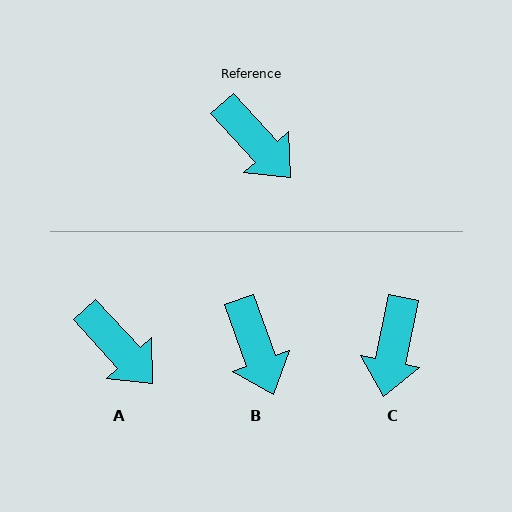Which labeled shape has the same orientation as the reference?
A.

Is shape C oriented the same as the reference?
No, it is off by about 54 degrees.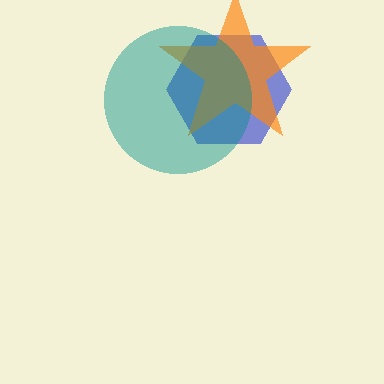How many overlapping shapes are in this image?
There are 3 overlapping shapes in the image.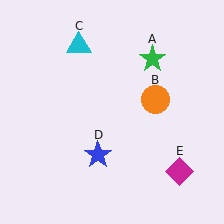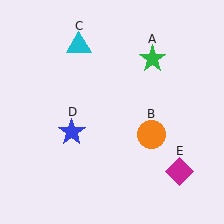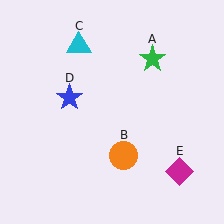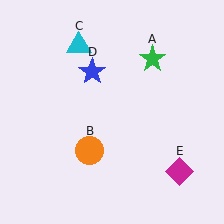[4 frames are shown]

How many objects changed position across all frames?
2 objects changed position: orange circle (object B), blue star (object D).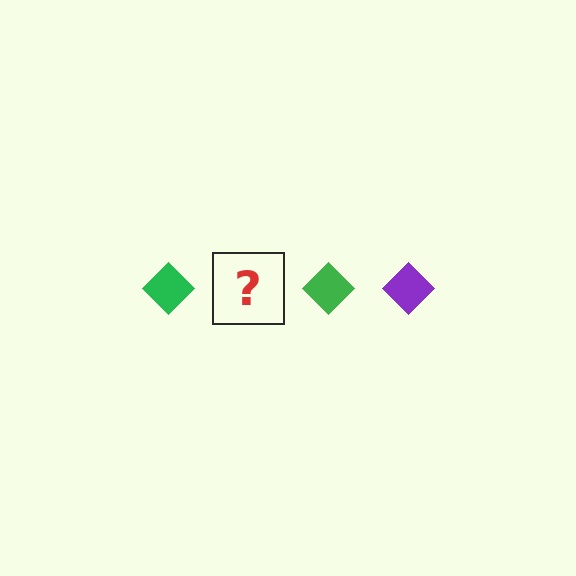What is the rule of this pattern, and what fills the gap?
The rule is that the pattern cycles through green, purple diamonds. The gap should be filled with a purple diamond.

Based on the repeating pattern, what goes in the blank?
The blank should be a purple diamond.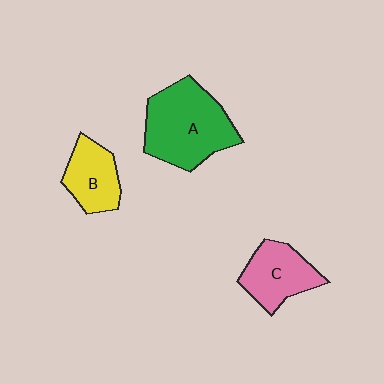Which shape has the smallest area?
Shape B (yellow).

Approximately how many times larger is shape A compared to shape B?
Approximately 1.9 times.